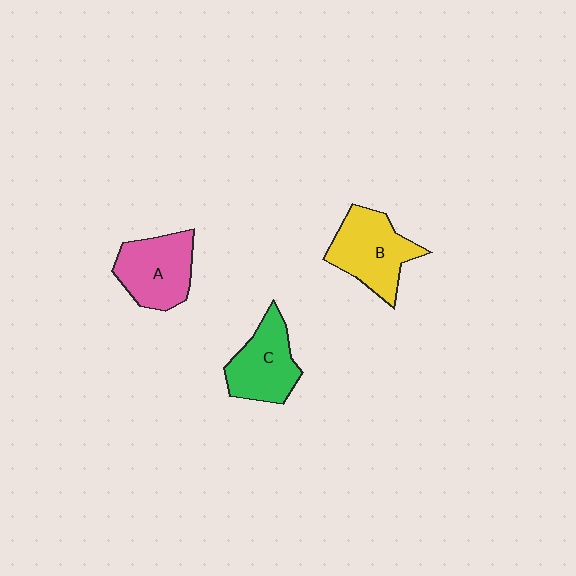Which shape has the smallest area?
Shape C (green).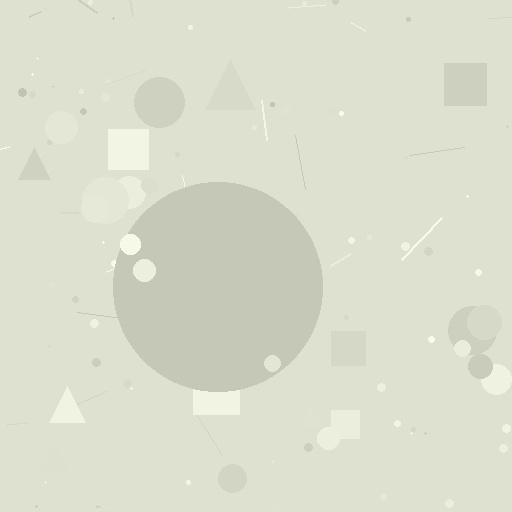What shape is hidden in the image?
A circle is hidden in the image.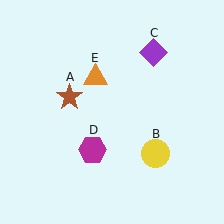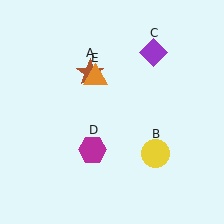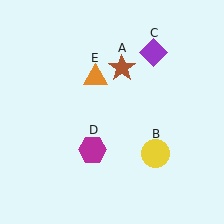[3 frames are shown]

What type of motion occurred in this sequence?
The brown star (object A) rotated clockwise around the center of the scene.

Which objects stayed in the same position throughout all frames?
Yellow circle (object B) and purple diamond (object C) and magenta hexagon (object D) and orange triangle (object E) remained stationary.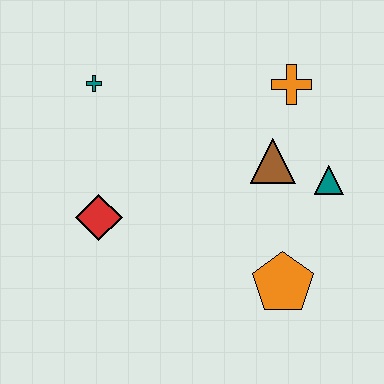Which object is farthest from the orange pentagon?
The teal cross is farthest from the orange pentagon.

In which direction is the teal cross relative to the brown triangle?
The teal cross is to the left of the brown triangle.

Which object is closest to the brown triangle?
The teal triangle is closest to the brown triangle.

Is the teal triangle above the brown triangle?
No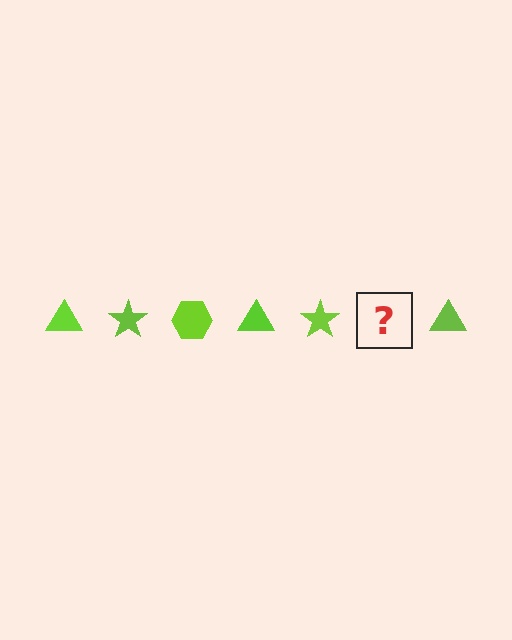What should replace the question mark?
The question mark should be replaced with a lime hexagon.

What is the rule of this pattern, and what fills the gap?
The rule is that the pattern cycles through triangle, star, hexagon shapes in lime. The gap should be filled with a lime hexagon.